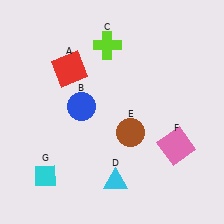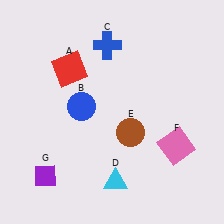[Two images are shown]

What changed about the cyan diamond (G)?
In Image 1, G is cyan. In Image 2, it changed to purple.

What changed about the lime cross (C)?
In Image 1, C is lime. In Image 2, it changed to blue.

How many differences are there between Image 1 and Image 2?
There are 2 differences between the two images.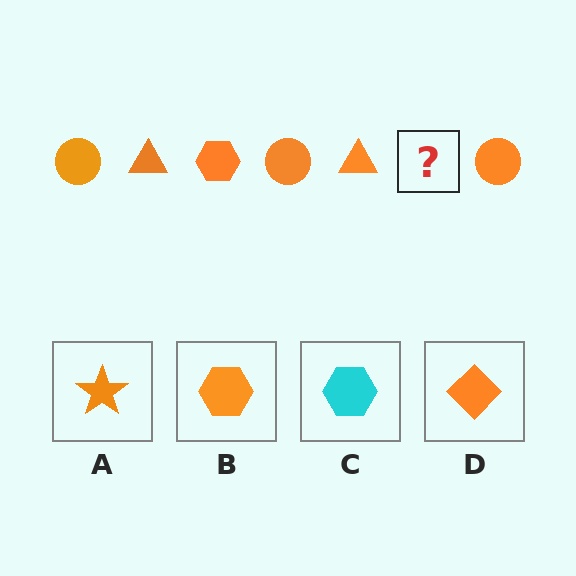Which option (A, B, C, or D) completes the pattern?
B.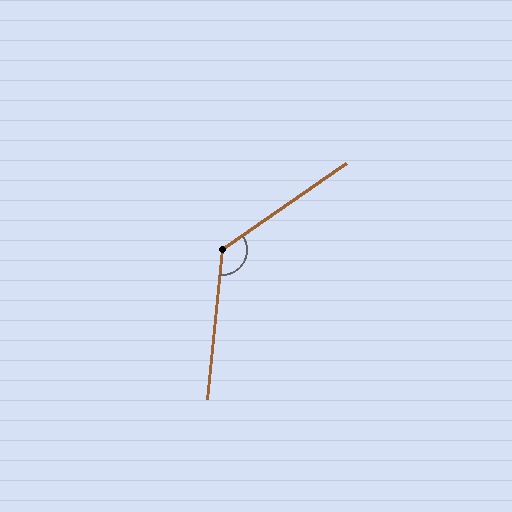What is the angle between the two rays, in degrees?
Approximately 130 degrees.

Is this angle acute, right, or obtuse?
It is obtuse.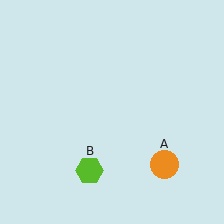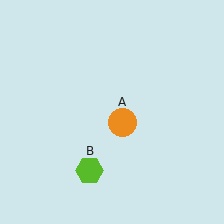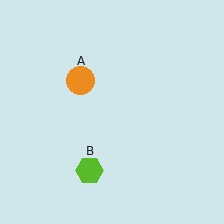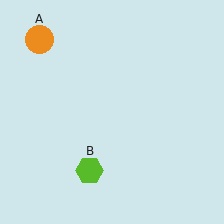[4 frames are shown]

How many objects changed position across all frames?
1 object changed position: orange circle (object A).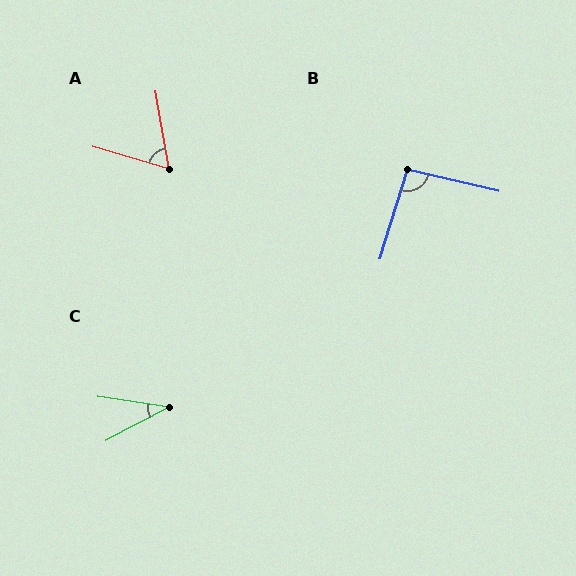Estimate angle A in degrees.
Approximately 63 degrees.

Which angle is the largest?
B, at approximately 93 degrees.